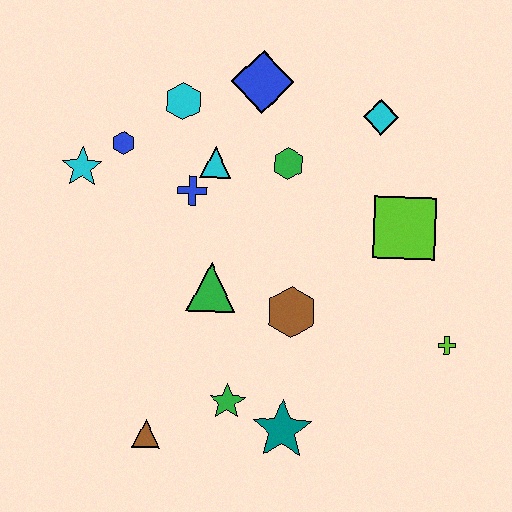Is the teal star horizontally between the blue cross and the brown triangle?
No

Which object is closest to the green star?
The teal star is closest to the green star.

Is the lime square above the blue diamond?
No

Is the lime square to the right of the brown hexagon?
Yes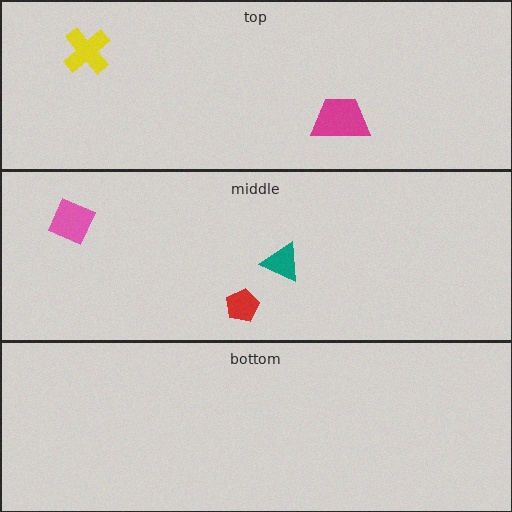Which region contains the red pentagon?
The middle region.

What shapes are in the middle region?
The pink diamond, the teal triangle, the red pentagon.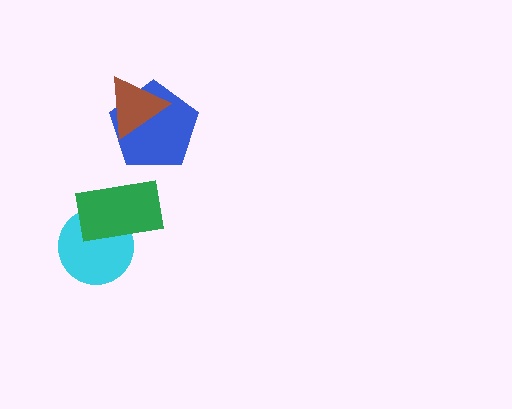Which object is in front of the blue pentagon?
The brown triangle is in front of the blue pentagon.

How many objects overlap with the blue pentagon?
1 object overlaps with the blue pentagon.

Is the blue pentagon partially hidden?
Yes, it is partially covered by another shape.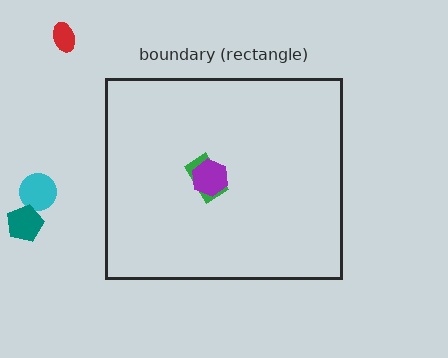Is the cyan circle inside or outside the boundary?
Outside.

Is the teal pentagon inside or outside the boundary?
Outside.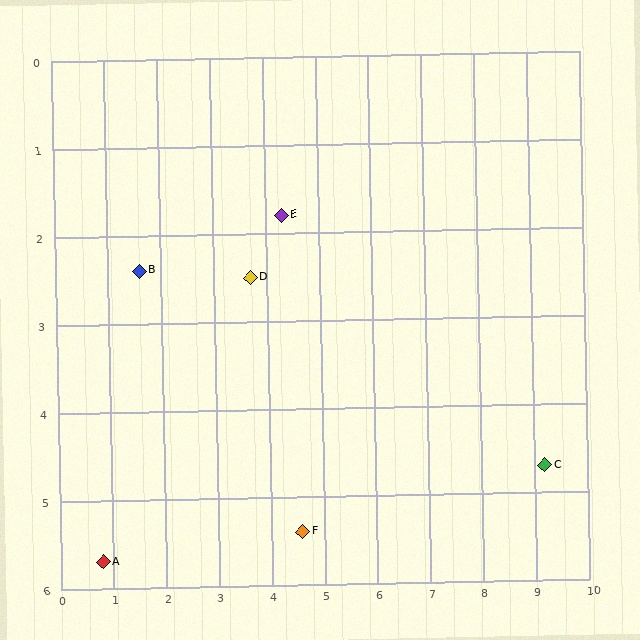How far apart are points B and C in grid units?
Points B and C are about 7.9 grid units apart.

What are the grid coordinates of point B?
Point B is at approximately (1.6, 2.4).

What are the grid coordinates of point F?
Point F is at approximately (4.6, 5.4).